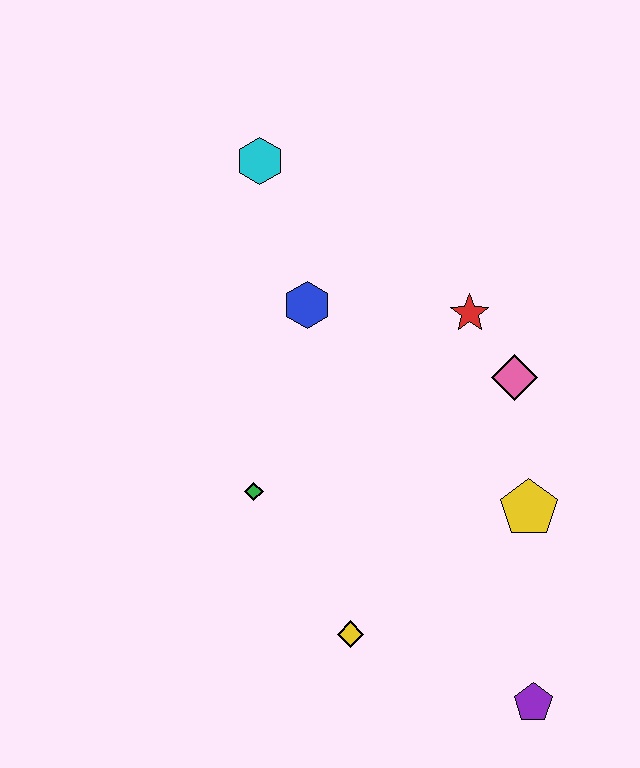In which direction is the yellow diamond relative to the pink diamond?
The yellow diamond is below the pink diamond.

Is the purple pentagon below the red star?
Yes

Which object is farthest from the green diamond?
The purple pentagon is farthest from the green diamond.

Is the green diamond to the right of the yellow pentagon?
No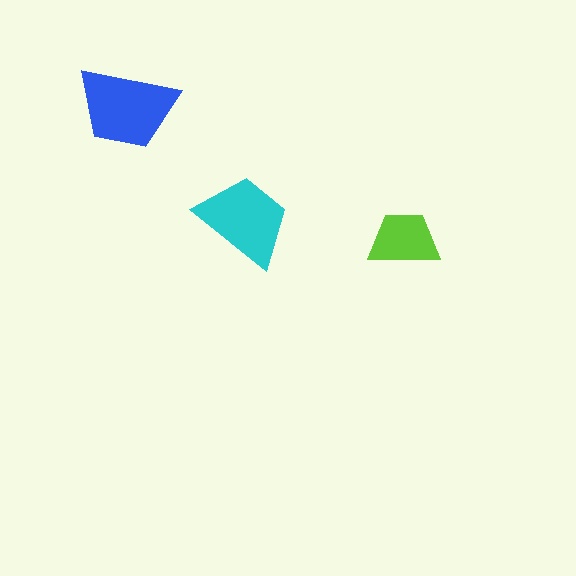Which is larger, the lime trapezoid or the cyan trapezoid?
The cyan one.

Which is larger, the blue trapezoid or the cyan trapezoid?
The blue one.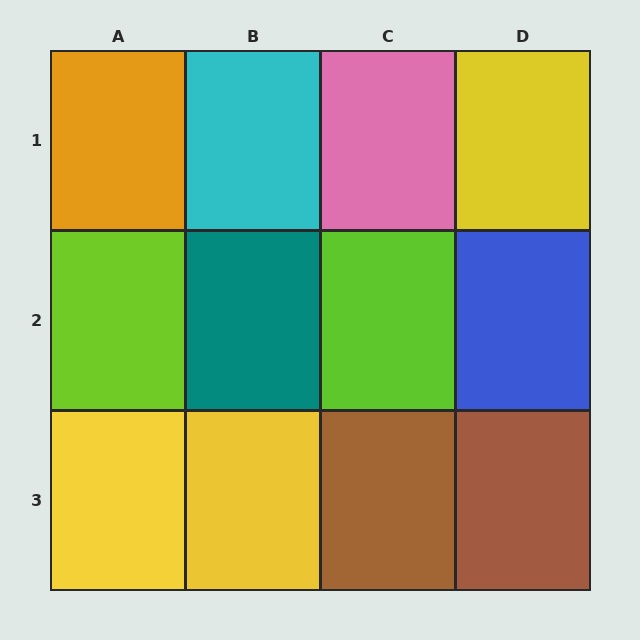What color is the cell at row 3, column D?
Brown.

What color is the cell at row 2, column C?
Lime.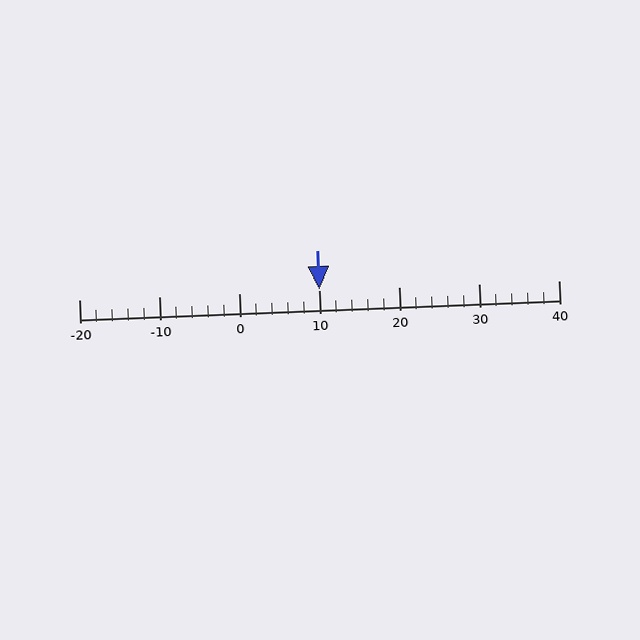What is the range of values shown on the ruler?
The ruler shows values from -20 to 40.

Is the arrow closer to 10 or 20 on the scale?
The arrow is closer to 10.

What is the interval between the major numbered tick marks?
The major tick marks are spaced 10 units apart.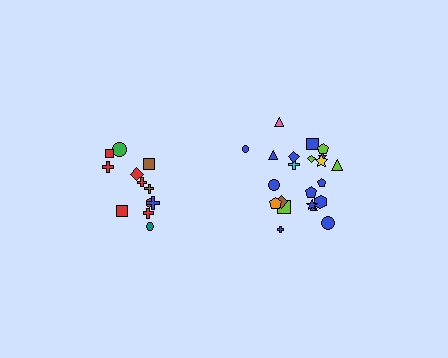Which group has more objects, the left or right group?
The right group.